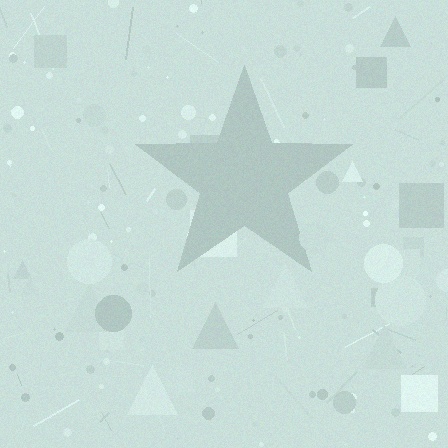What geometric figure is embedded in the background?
A star is embedded in the background.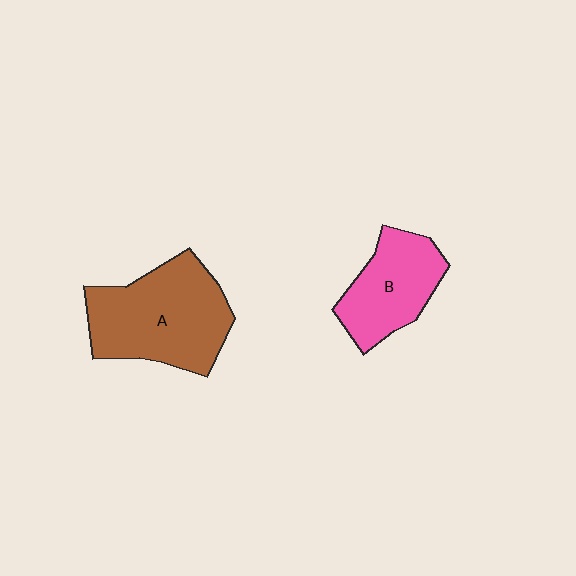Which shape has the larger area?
Shape A (brown).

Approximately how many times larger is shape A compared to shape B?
Approximately 1.5 times.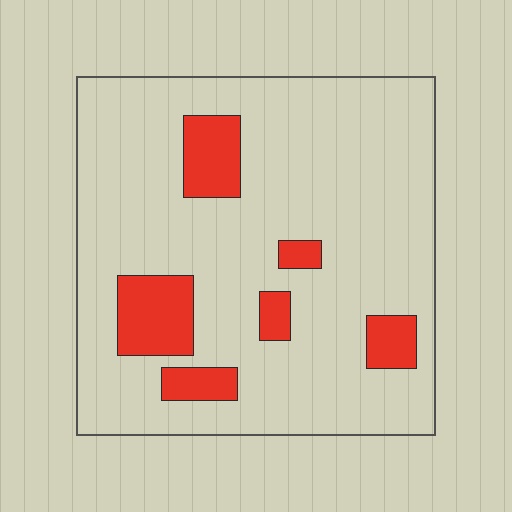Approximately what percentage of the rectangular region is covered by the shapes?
Approximately 15%.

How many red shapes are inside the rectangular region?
6.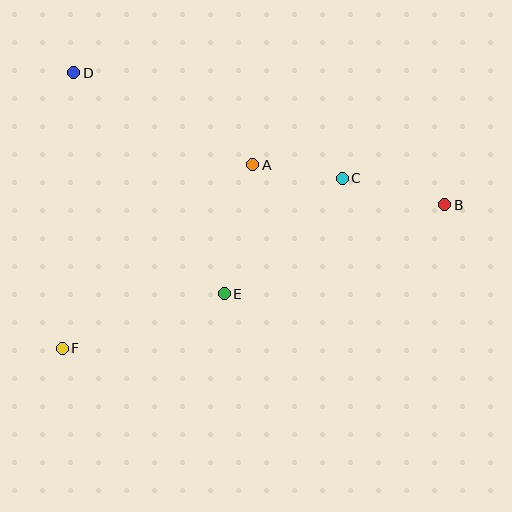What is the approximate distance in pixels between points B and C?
The distance between B and C is approximately 106 pixels.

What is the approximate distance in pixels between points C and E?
The distance between C and E is approximately 165 pixels.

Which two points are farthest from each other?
Points B and F are farthest from each other.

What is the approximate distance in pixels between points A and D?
The distance between A and D is approximately 201 pixels.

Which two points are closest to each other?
Points A and C are closest to each other.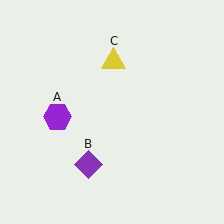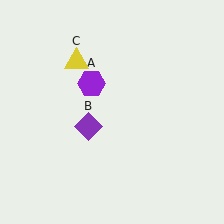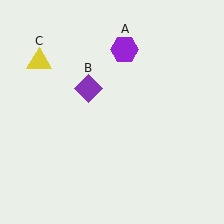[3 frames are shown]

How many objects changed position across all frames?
3 objects changed position: purple hexagon (object A), purple diamond (object B), yellow triangle (object C).